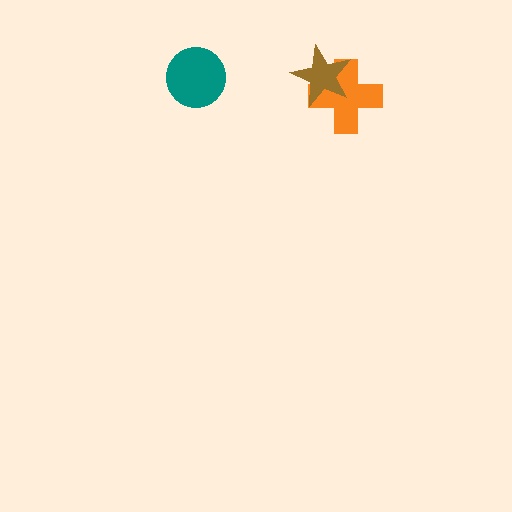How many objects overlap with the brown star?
1 object overlaps with the brown star.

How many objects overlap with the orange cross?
1 object overlaps with the orange cross.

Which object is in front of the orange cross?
The brown star is in front of the orange cross.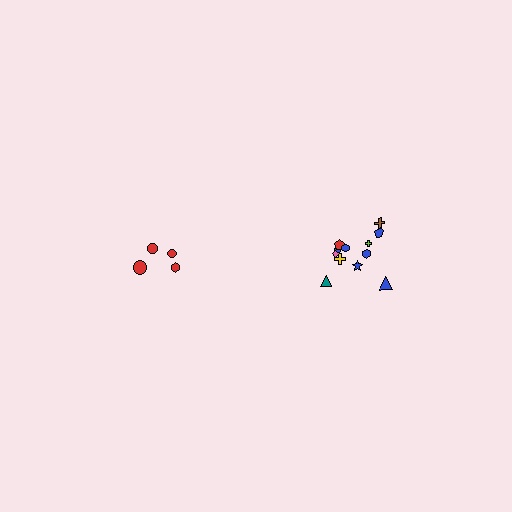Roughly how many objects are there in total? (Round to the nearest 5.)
Roughly 15 objects in total.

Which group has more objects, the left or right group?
The right group.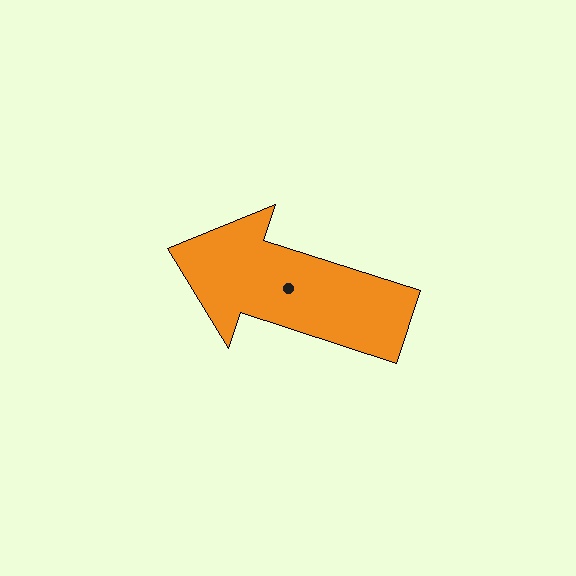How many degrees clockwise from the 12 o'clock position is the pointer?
Approximately 288 degrees.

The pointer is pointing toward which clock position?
Roughly 10 o'clock.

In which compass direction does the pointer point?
West.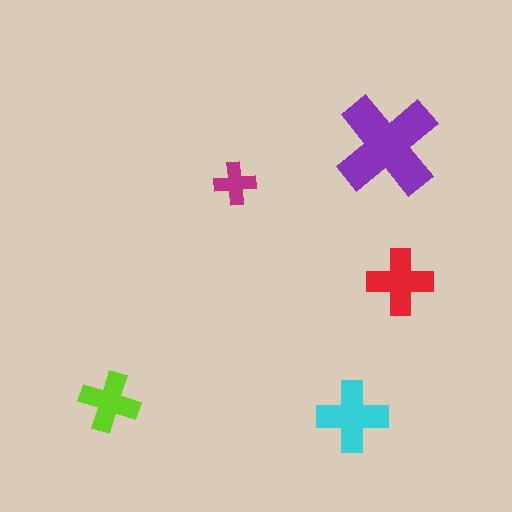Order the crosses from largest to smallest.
the purple one, the cyan one, the red one, the lime one, the magenta one.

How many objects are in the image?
There are 5 objects in the image.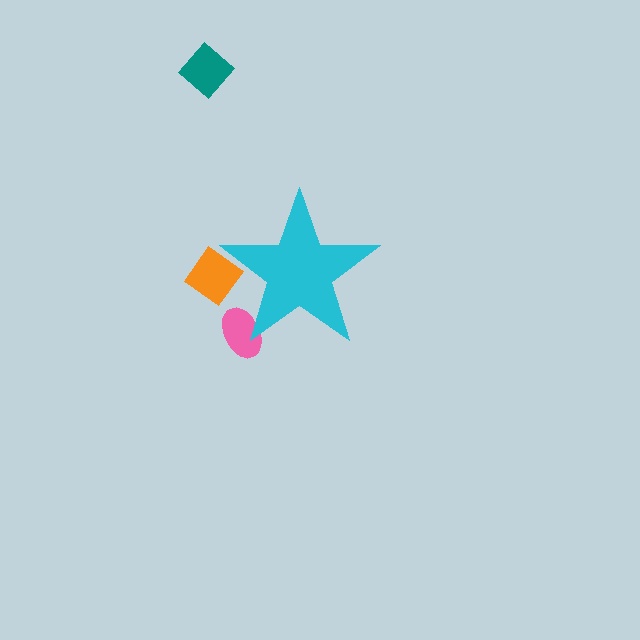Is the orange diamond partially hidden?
Yes, the orange diamond is partially hidden behind the cyan star.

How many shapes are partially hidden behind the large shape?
2 shapes are partially hidden.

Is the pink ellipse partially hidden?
Yes, the pink ellipse is partially hidden behind the cyan star.